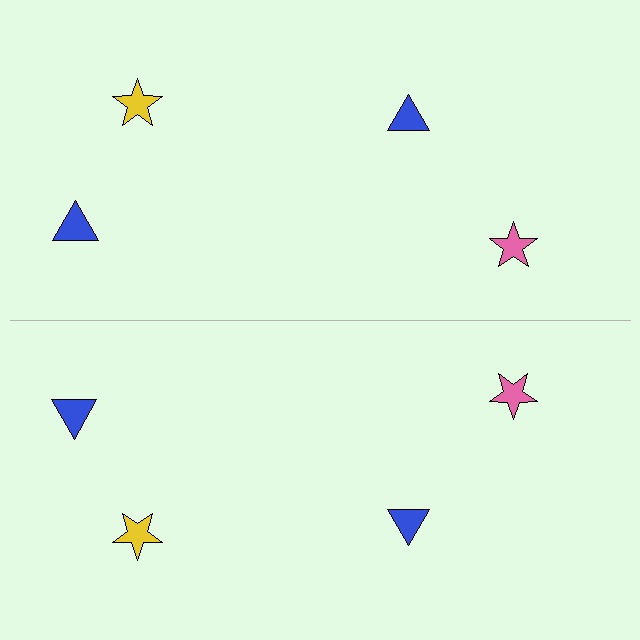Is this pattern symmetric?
Yes, this pattern has bilateral (reflection) symmetry.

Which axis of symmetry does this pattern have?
The pattern has a horizontal axis of symmetry running through the center of the image.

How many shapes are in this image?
There are 8 shapes in this image.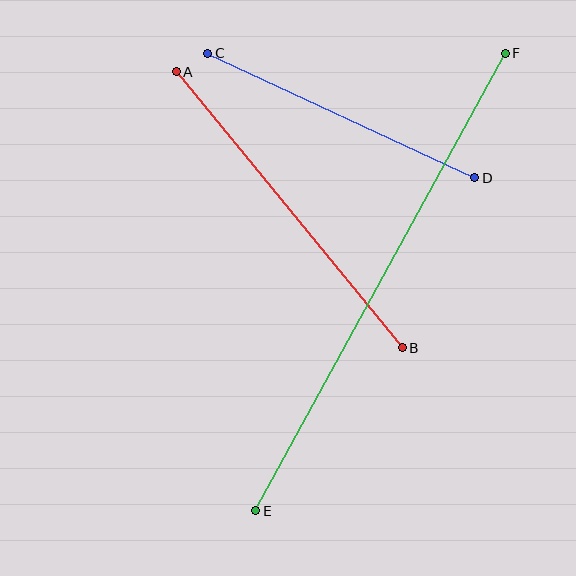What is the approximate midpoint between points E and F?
The midpoint is at approximately (381, 282) pixels.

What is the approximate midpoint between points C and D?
The midpoint is at approximately (341, 116) pixels.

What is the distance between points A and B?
The distance is approximately 357 pixels.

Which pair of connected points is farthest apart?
Points E and F are farthest apart.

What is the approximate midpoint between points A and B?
The midpoint is at approximately (289, 210) pixels.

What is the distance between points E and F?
The distance is approximately 521 pixels.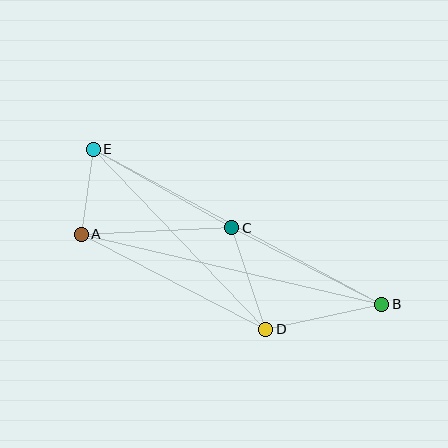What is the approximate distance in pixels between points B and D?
The distance between B and D is approximately 119 pixels.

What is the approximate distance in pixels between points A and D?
The distance between A and D is approximately 207 pixels.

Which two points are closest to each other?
Points A and E are closest to each other.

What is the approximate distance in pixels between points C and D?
The distance between C and D is approximately 107 pixels.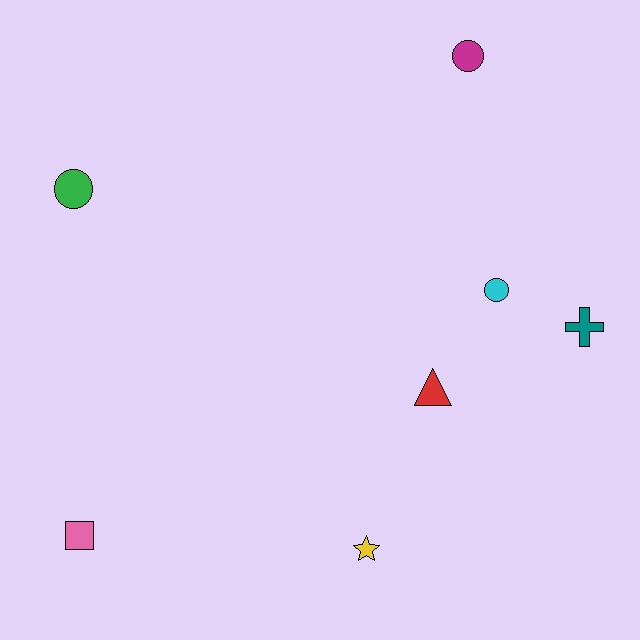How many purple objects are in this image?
There are no purple objects.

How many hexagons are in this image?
There are no hexagons.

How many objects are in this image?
There are 7 objects.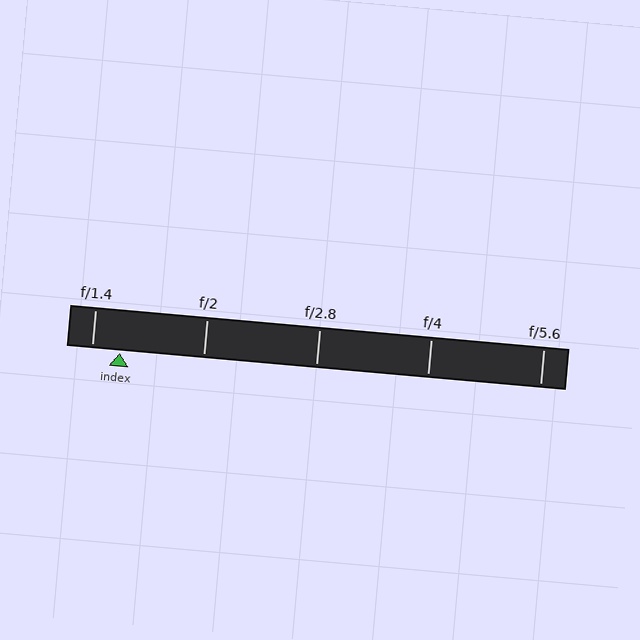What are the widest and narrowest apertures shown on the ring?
The widest aperture shown is f/1.4 and the narrowest is f/5.6.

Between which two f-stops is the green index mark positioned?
The index mark is between f/1.4 and f/2.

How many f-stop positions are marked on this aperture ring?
There are 5 f-stop positions marked.